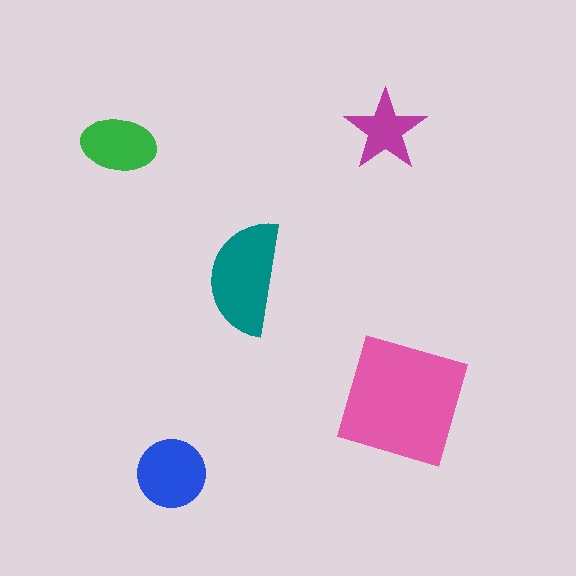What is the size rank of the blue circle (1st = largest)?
3rd.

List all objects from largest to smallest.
The pink square, the teal semicircle, the blue circle, the green ellipse, the magenta star.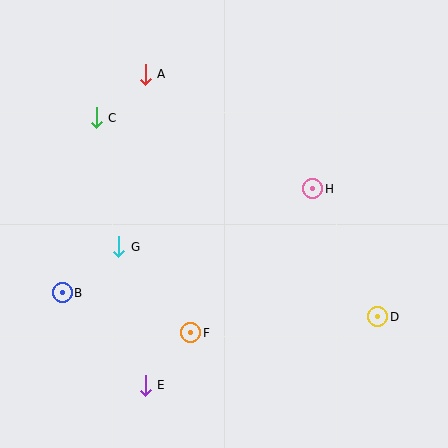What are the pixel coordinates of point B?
Point B is at (62, 293).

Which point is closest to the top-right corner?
Point H is closest to the top-right corner.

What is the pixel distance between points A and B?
The distance between A and B is 234 pixels.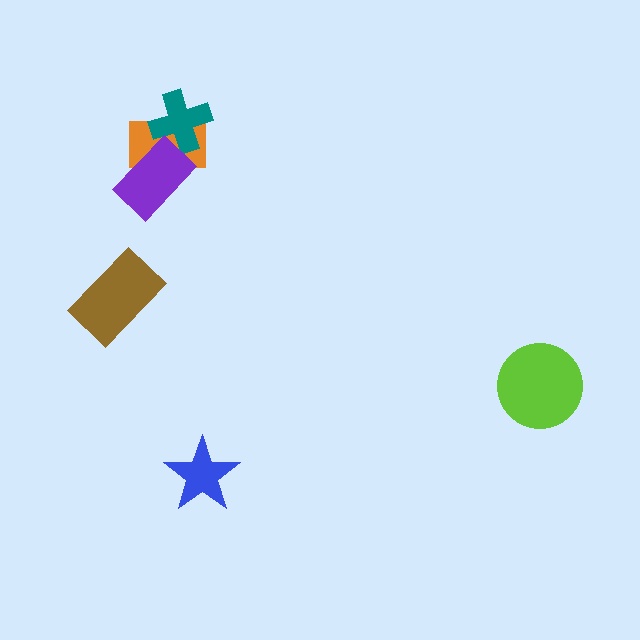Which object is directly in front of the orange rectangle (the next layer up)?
The teal cross is directly in front of the orange rectangle.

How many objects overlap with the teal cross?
1 object overlaps with the teal cross.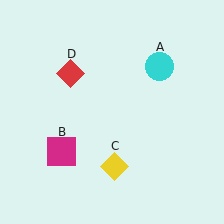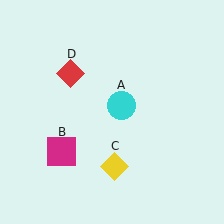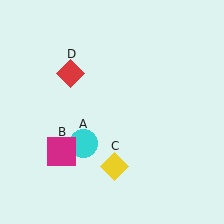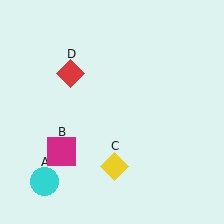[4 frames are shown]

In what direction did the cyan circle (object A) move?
The cyan circle (object A) moved down and to the left.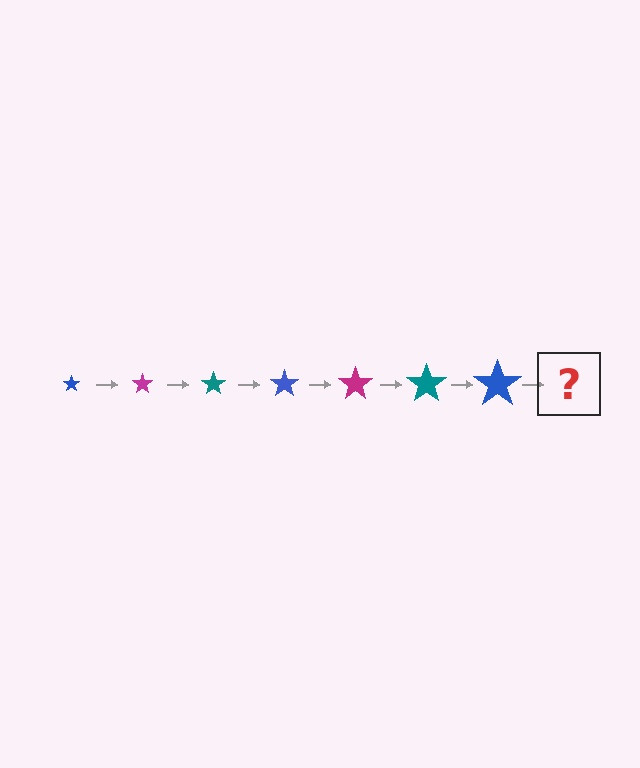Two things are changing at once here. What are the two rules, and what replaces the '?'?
The two rules are that the star grows larger each step and the color cycles through blue, magenta, and teal. The '?' should be a magenta star, larger than the previous one.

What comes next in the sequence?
The next element should be a magenta star, larger than the previous one.